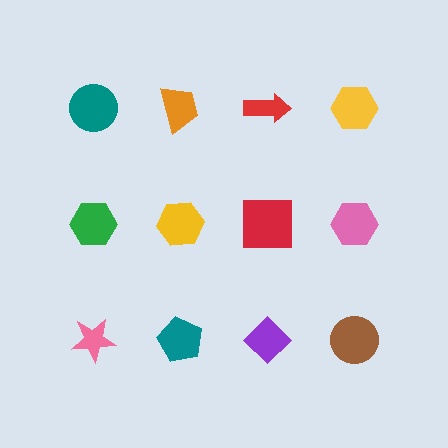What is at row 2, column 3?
A red square.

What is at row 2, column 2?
A yellow hexagon.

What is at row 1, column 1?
A teal circle.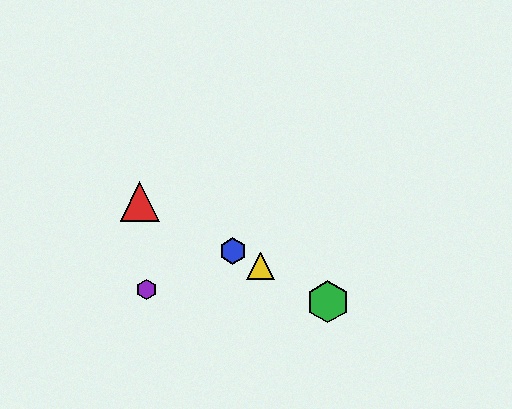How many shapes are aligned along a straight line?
4 shapes (the red triangle, the blue hexagon, the green hexagon, the yellow triangle) are aligned along a straight line.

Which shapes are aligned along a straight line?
The red triangle, the blue hexagon, the green hexagon, the yellow triangle are aligned along a straight line.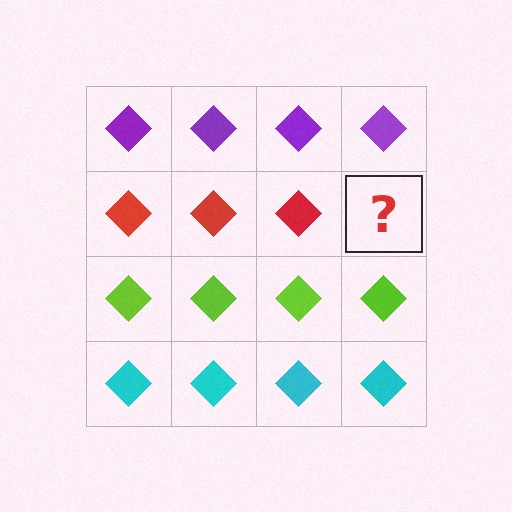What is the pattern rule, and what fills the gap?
The rule is that each row has a consistent color. The gap should be filled with a red diamond.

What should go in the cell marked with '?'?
The missing cell should contain a red diamond.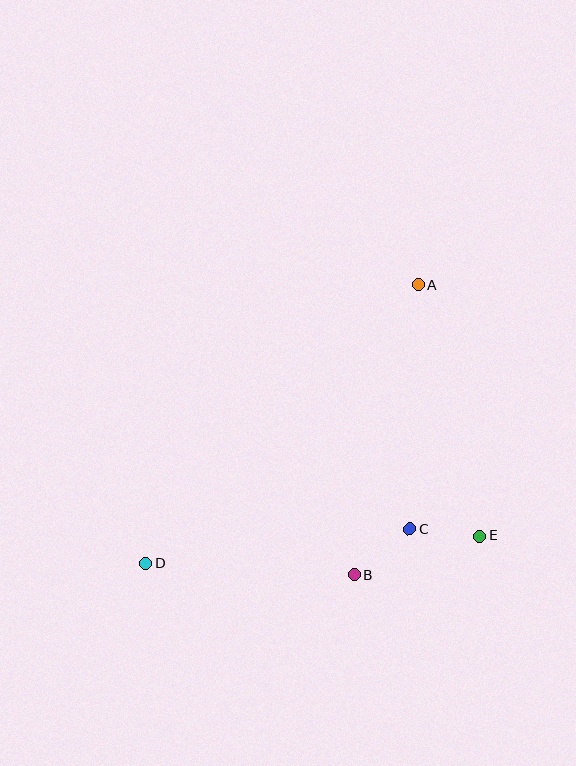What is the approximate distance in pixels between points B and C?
The distance between B and C is approximately 71 pixels.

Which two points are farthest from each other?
Points A and D are farthest from each other.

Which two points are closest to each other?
Points C and E are closest to each other.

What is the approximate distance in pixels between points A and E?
The distance between A and E is approximately 258 pixels.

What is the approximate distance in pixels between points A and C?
The distance between A and C is approximately 244 pixels.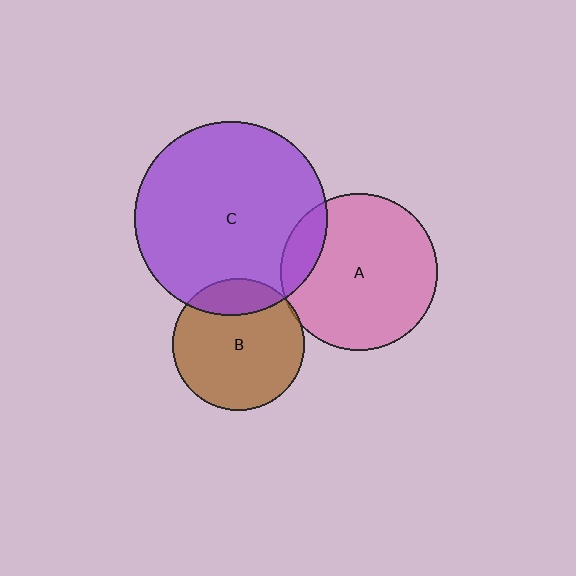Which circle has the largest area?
Circle C (purple).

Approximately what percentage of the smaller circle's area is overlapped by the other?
Approximately 5%.